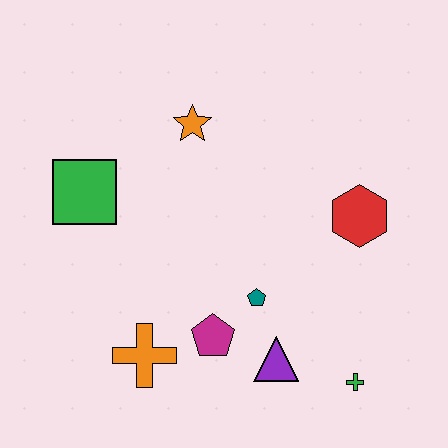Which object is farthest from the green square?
The green cross is farthest from the green square.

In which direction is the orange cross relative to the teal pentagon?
The orange cross is to the left of the teal pentagon.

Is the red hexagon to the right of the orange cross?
Yes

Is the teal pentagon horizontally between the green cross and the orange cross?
Yes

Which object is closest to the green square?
The orange star is closest to the green square.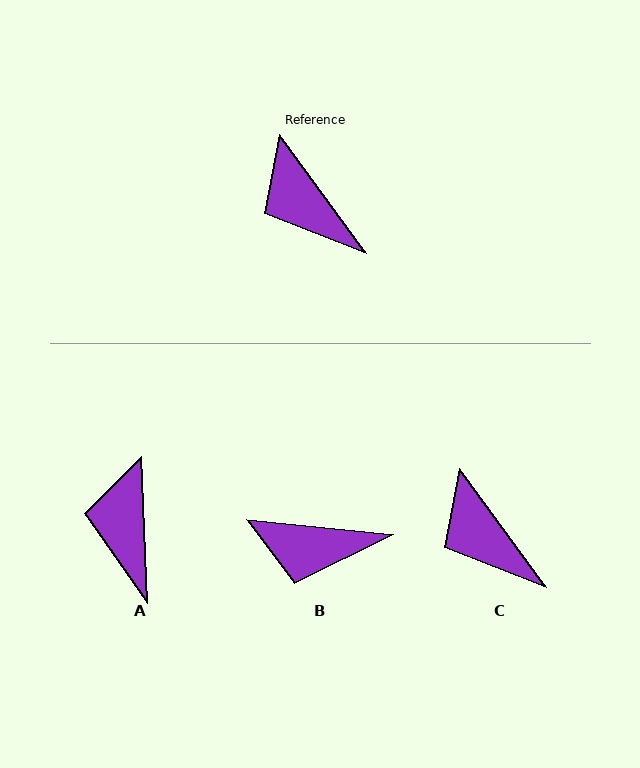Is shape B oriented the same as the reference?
No, it is off by about 48 degrees.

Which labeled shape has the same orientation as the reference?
C.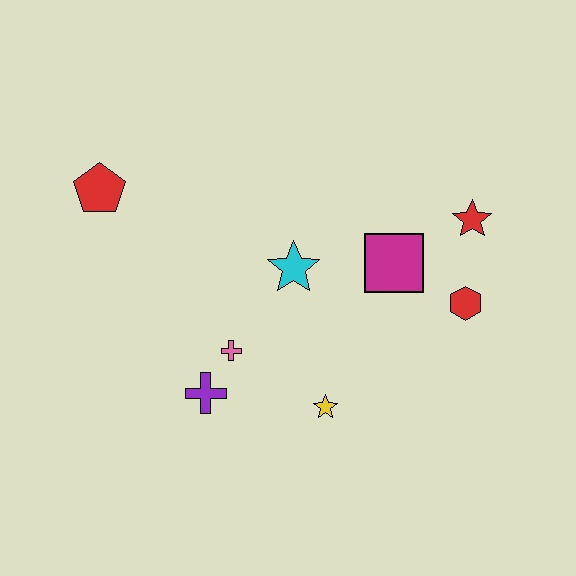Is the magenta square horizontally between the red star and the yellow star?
Yes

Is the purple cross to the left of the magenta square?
Yes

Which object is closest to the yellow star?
The pink cross is closest to the yellow star.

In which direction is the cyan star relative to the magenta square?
The cyan star is to the left of the magenta square.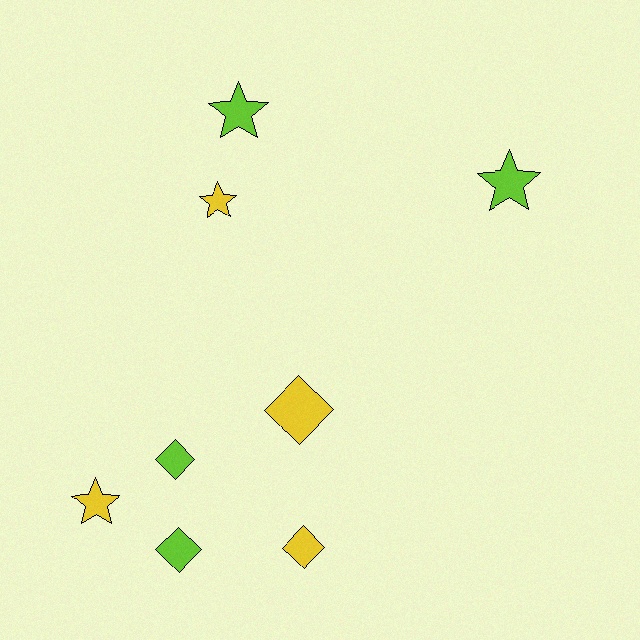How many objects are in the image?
There are 8 objects.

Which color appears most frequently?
Lime, with 4 objects.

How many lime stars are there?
There are 2 lime stars.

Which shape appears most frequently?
Star, with 4 objects.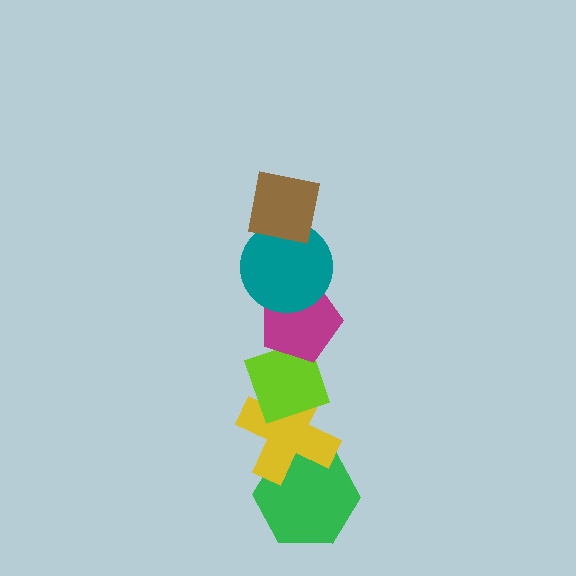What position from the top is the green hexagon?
The green hexagon is 6th from the top.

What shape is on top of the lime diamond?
The magenta pentagon is on top of the lime diamond.